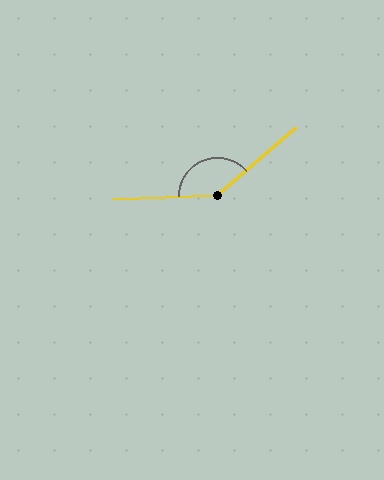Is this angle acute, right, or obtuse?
It is obtuse.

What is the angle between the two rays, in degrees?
Approximately 141 degrees.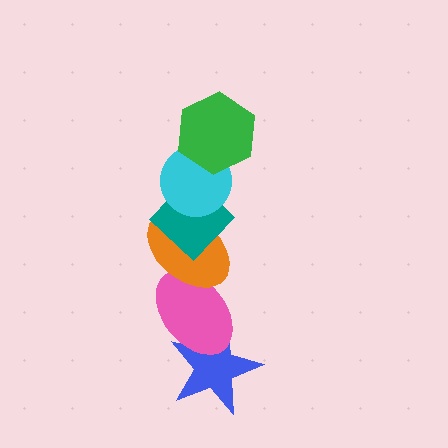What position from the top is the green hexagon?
The green hexagon is 1st from the top.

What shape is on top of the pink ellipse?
The orange ellipse is on top of the pink ellipse.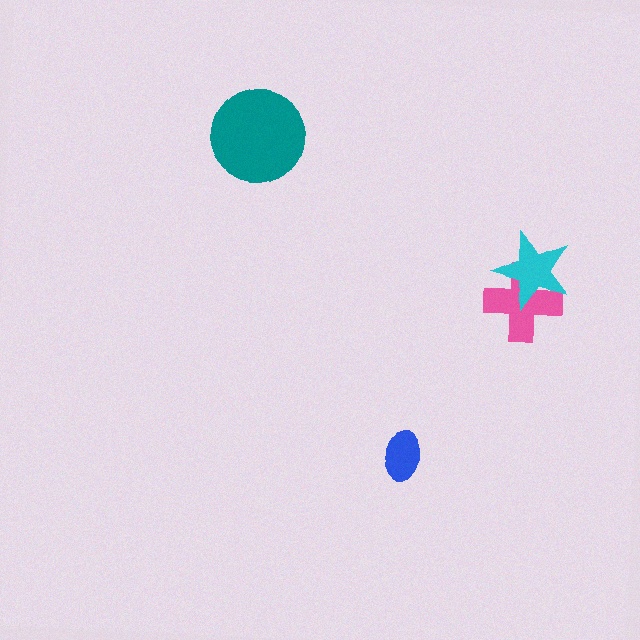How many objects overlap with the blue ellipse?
0 objects overlap with the blue ellipse.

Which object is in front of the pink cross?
The cyan star is in front of the pink cross.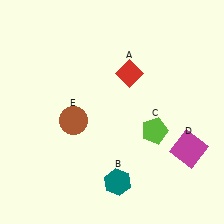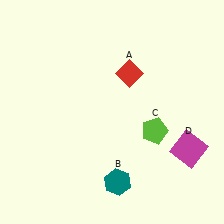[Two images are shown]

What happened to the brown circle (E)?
The brown circle (E) was removed in Image 2. It was in the bottom-left area of Image 1.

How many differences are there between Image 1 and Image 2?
There is 1 difference between the two images.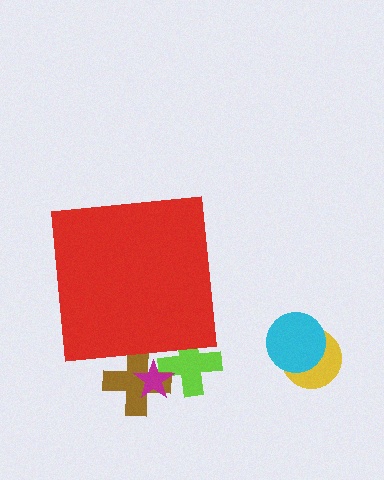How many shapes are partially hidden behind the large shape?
3 shapes are partially hidden.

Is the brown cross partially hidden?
Yes, the brown cross is partially hidden behind the red square.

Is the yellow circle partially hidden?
No, the yellow circle is fully visible.